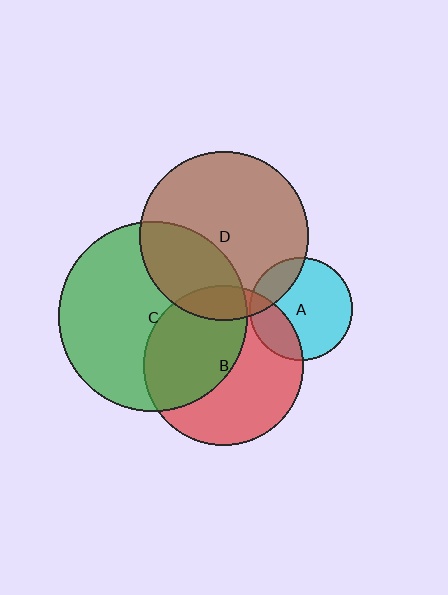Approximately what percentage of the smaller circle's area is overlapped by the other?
Approximately 20%.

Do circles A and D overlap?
Yes.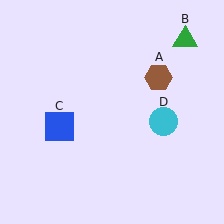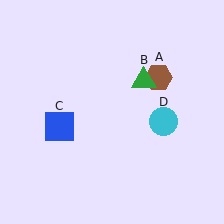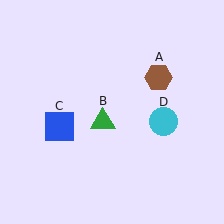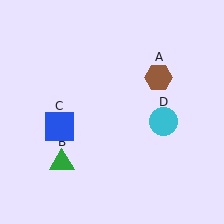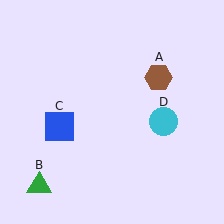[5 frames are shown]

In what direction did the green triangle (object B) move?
The green triangle (object B) moved down and to the left.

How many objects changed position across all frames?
1 object changed position: green triangle (object B).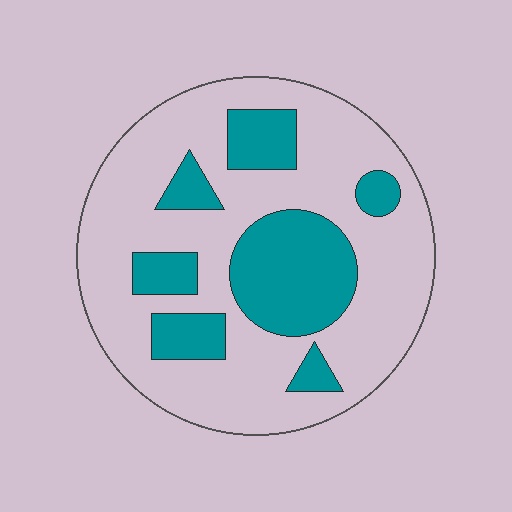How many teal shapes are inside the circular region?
7.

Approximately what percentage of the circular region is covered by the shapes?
Approximately 30%.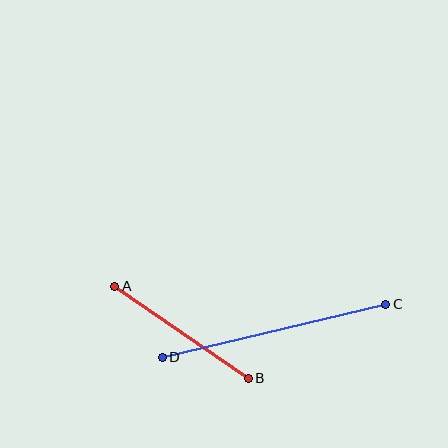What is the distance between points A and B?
The distance is approximately 162 pixels.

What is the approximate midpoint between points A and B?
The midpoint is at approximately (182, 332) pixels.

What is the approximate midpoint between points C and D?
The midpoint is at approximately (274, 331) pixels.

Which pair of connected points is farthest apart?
Points C and D are farthest apart.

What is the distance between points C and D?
The distance is approximately 230 pixels.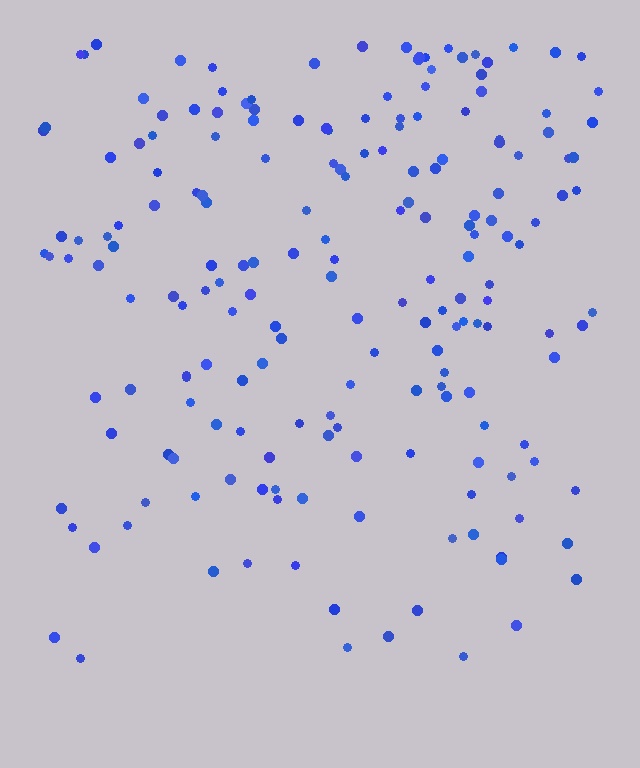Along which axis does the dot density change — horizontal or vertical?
Vertical.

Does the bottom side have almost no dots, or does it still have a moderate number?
Still a moderate number, just noticeably fewer than the top.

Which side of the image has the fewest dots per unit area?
The bottom.